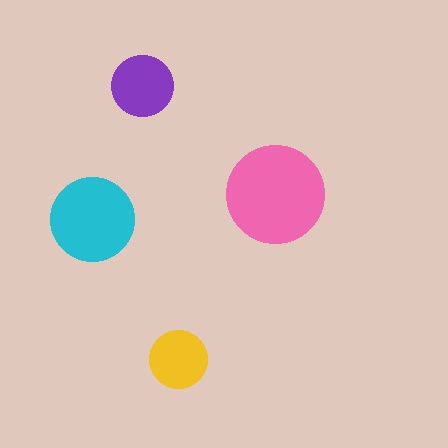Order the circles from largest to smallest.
the pink one, the cyan one, the purple one, the yellow one.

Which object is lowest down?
The yellow circle is bottommost.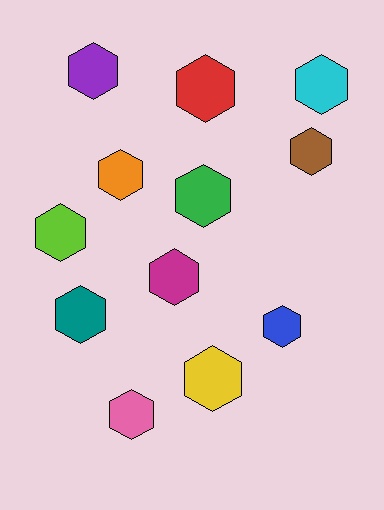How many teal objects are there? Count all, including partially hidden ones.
There is 1 teal object.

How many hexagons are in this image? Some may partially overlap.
There are 12 hexagons.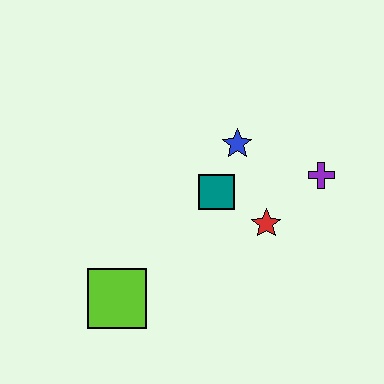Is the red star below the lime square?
No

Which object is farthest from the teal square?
The lime square is farthest from the teal square.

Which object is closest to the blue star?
The teal square is closest to the blue star.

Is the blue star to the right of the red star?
No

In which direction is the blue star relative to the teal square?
The blue star is above the teal square.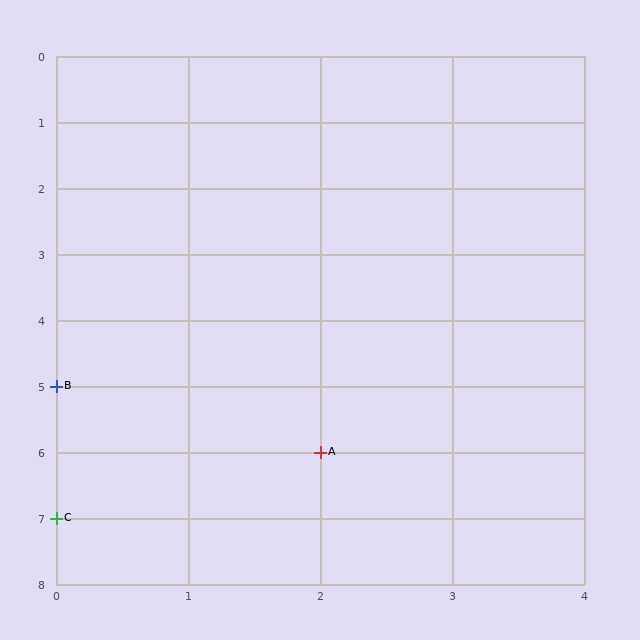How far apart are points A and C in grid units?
Points A and C are 2 columns and 1 row apart (about 2.2 grid units diagonally).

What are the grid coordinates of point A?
Point A is at grid coordinates (2, 6).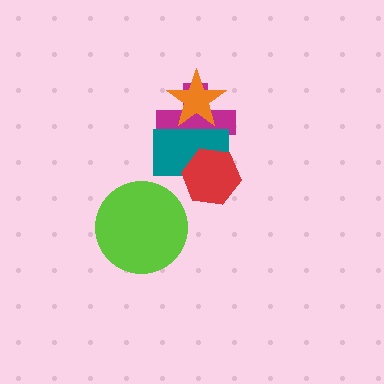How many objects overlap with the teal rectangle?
3 objects overlap with the teal rectangle.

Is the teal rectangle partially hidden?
Yes, it is partially covered by another shape.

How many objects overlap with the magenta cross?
3 objects overlap with the magenta cross.